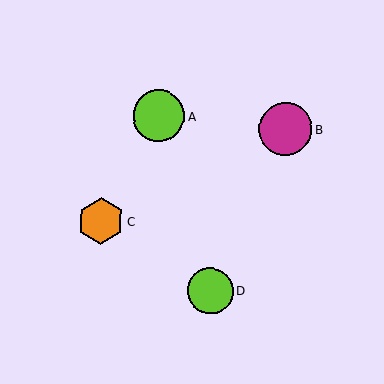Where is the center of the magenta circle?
The center of the magenta circle is at (285, 129).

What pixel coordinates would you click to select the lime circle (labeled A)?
Click at (159, 116) to select the lime circle A.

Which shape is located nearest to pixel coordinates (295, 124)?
The magenta circle (labeled B) at (285, 129) is nearest to that location.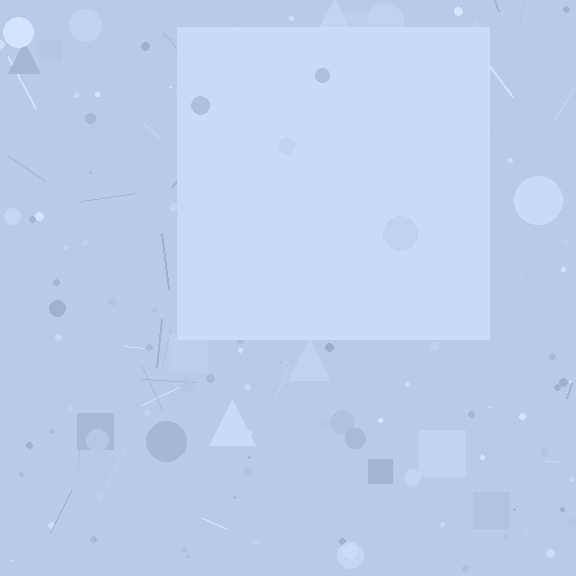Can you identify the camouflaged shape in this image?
The camouflaged shape is a square.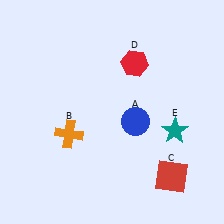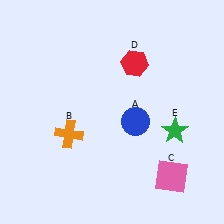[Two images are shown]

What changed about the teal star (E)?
In Image 1, E is teal. In Image 2, it changed to green.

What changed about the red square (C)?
In Image 1, C is red. In Image 2, it changed to pink.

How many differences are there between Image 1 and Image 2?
There are 2 differences between the two images.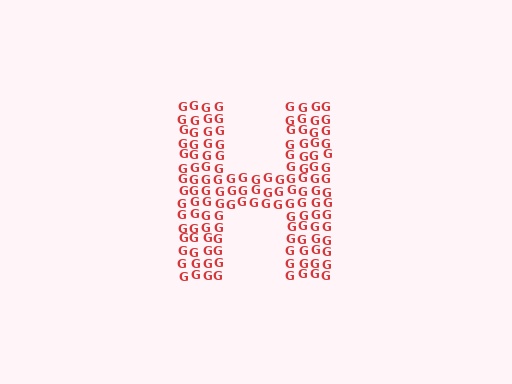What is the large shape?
The large shape is the letter H.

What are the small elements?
The small elements are letter G's.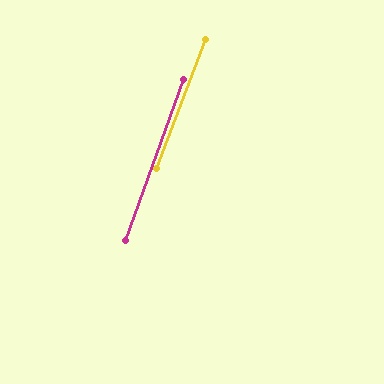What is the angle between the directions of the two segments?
Approximately 1 degree.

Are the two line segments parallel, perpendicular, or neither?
Parallel — their directions differ by only 1.1°.